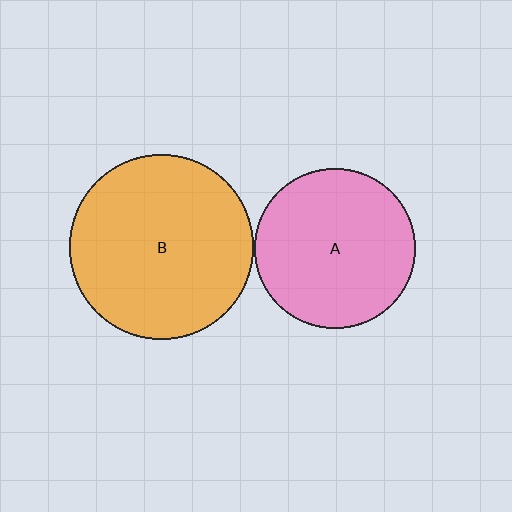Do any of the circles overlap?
No, none of the circles overlap.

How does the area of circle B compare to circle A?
Approximately 1.3 times.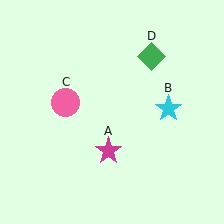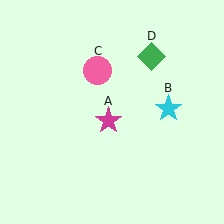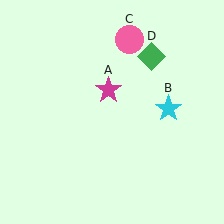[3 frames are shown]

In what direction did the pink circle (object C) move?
The pink circle (object C) moved up and to the right.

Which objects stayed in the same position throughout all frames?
Cyan star (object B) and green diamond (object D) remained stationary.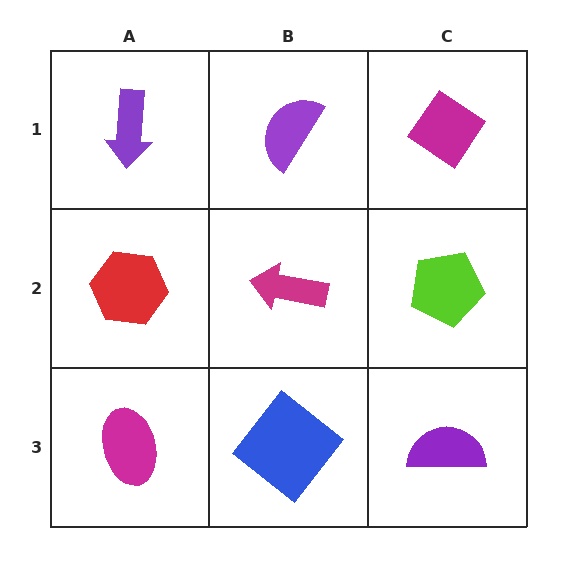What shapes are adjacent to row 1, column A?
A red hexagon (row 2, column A), a purple semicircle (row 1, column B).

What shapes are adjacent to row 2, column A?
A purple arrow (row 1, column A), a magenta ellipse (row 3, column A), a magenta arrow (row 2, column B).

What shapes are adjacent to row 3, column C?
A lime pentagon (row 2, column C), a blue diamond (row 3, column B).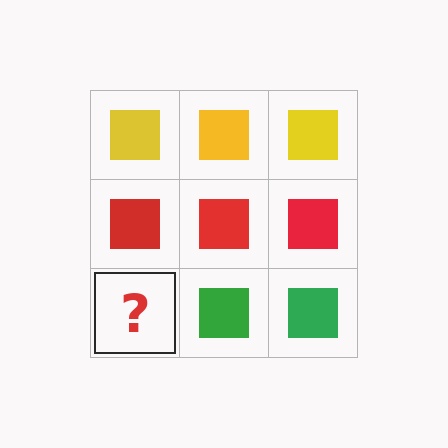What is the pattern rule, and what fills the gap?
The rule is that each row has a consistent color. The gap should be filled with a green square.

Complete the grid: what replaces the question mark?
The question mark should be replaced with a green square.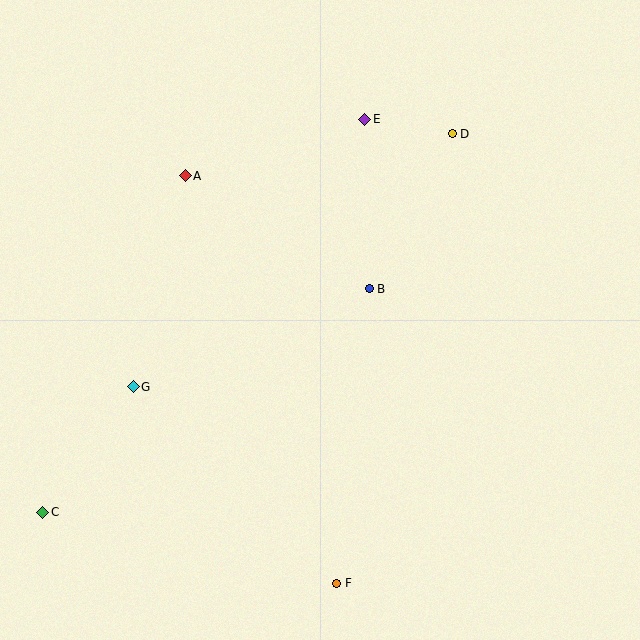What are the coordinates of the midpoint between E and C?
The midpoint between E and C is at (204, 316).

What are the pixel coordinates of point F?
Point F is at (337, 583).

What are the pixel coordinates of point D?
Point D is at (452, 134).